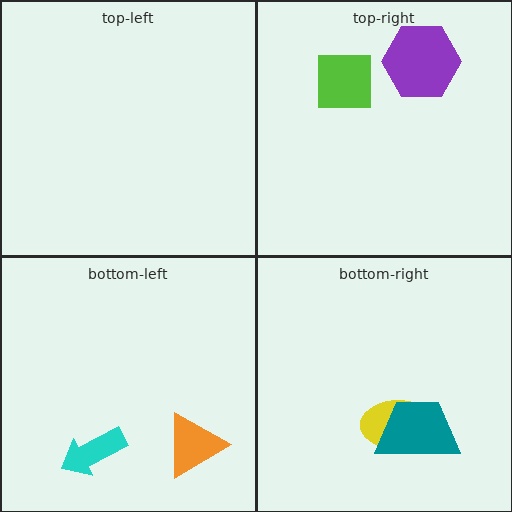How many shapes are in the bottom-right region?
2.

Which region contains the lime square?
The top-right region.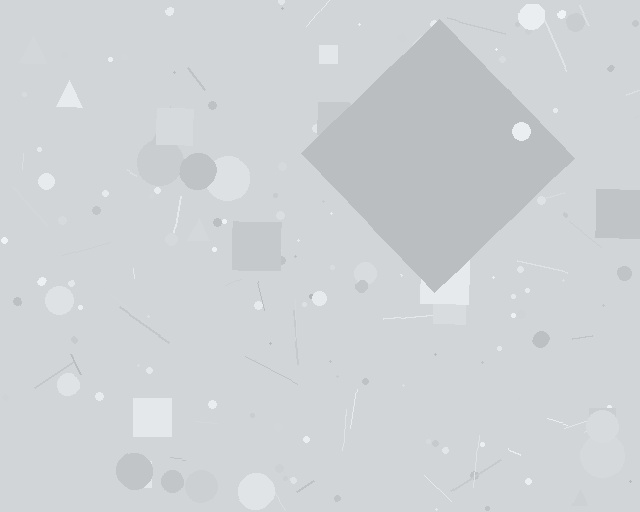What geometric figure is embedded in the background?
A diamond is embedded in the background.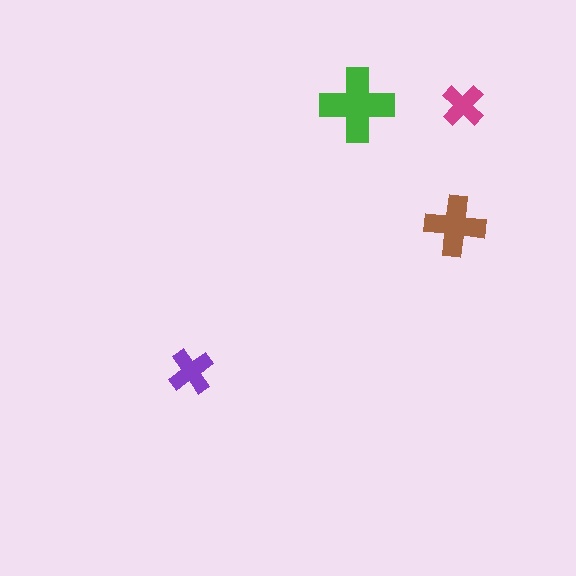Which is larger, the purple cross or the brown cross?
The brown one.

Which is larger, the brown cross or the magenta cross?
The brown one.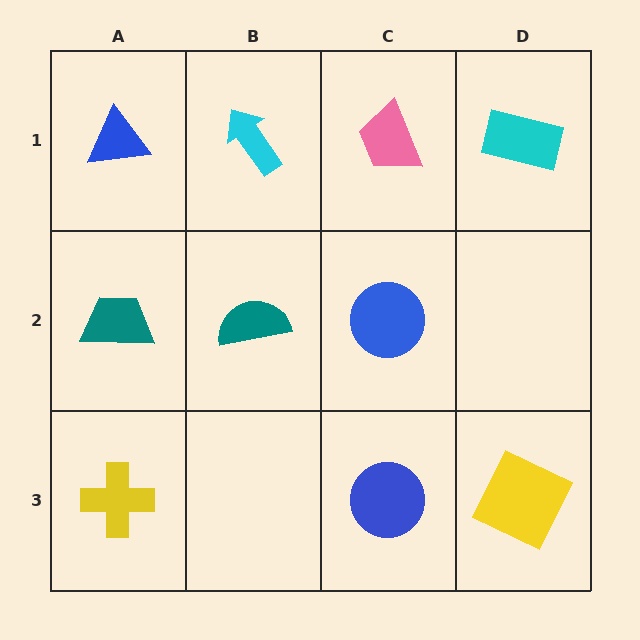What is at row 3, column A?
A yellow cross.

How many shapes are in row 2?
3 shapes.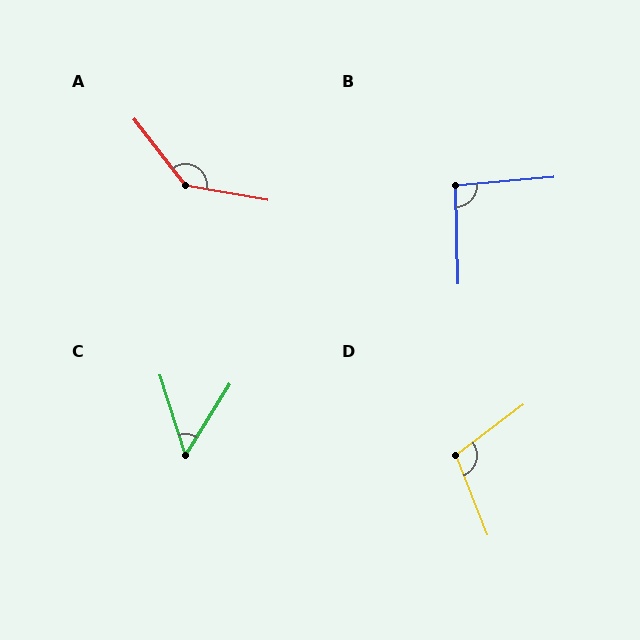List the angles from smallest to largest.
C (50°), B (93°), D (105°), A (138°).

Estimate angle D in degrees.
Approximately 105 degrees.